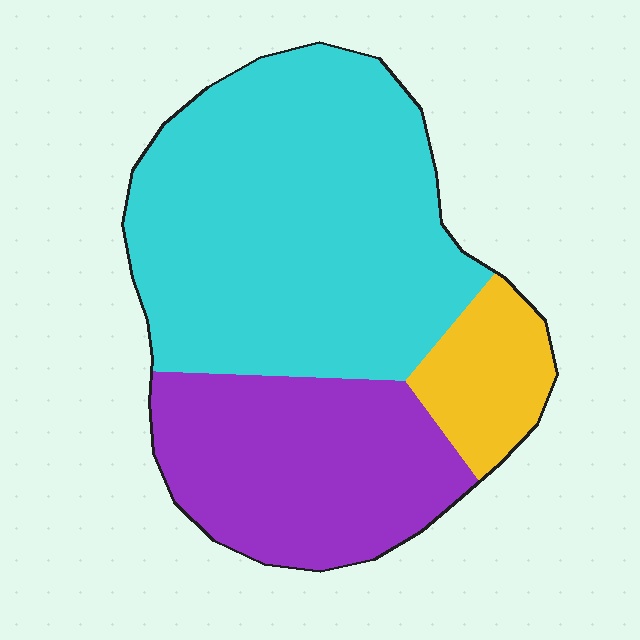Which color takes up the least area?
Yellow, at roughly 10%.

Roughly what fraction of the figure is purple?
Purple covers roughly 30% of the figure.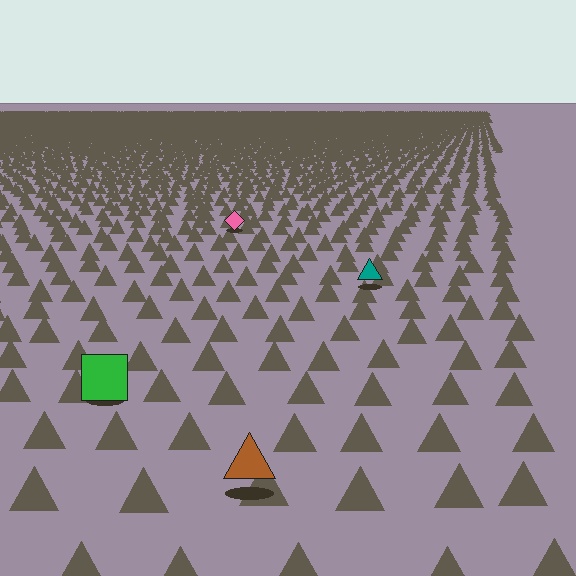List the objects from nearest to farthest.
From nearest to farthest: the brown triangle, the green square, the teal triangle, the pink diamond.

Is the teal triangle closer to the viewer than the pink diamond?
Yes. The teal triangle is closer — you can tell from the texture gradient: the ground texture is coarser near it.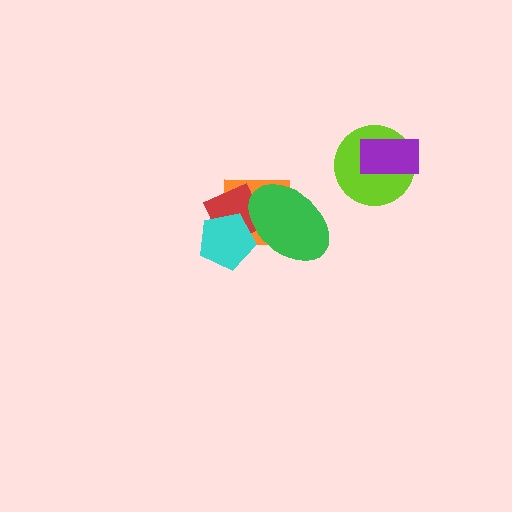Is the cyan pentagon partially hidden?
No, no other shape covers it.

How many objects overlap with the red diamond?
3 objects overlap with the red diamond.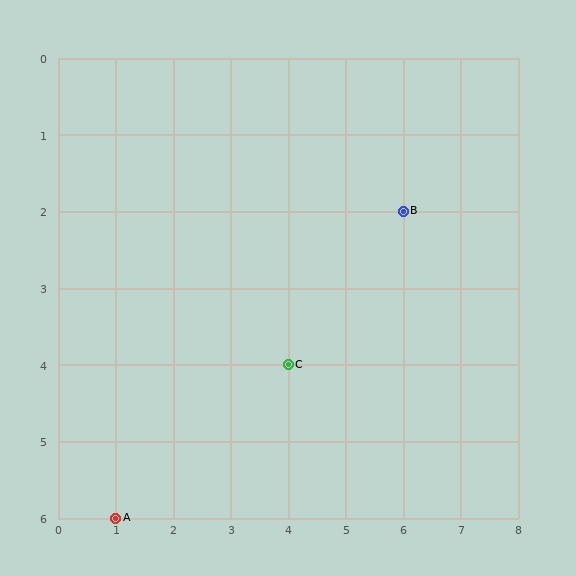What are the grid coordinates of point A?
Point A is at grid coordinates (1, 6).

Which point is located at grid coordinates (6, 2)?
Point B is at (6, 2).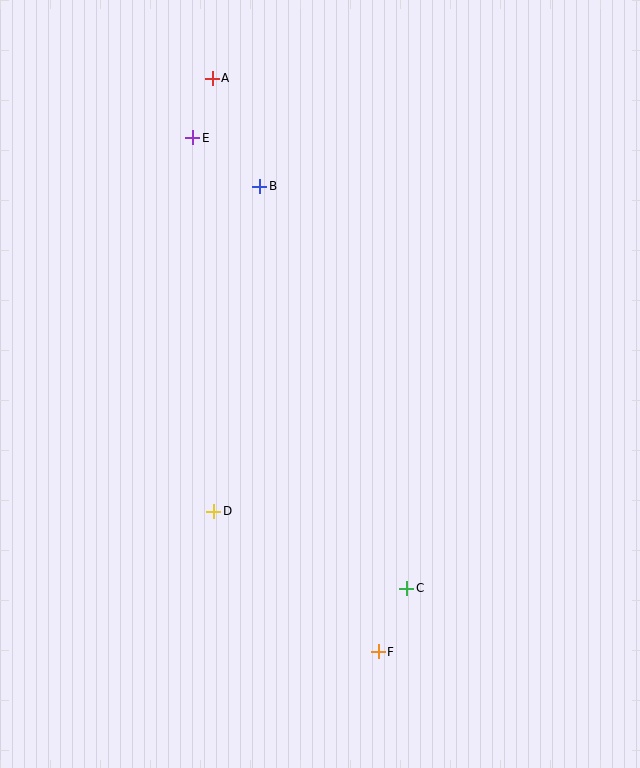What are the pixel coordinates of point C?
Point C is at (407, 588).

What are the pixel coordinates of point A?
Point A is at (212, 78).